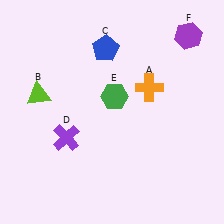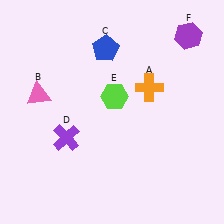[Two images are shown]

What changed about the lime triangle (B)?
In Image 1, B is lime. In Image 2, it changed to pink.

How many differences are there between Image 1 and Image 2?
There are 2 differences between the two images.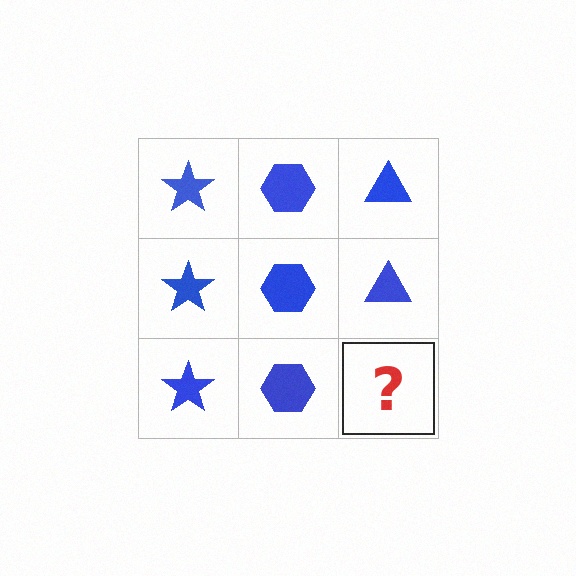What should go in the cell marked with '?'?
The missing cell should contain a blue triangle.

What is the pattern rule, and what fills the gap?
The rule is that each column has a consistent shape. The gap should be filled with a blue triangle.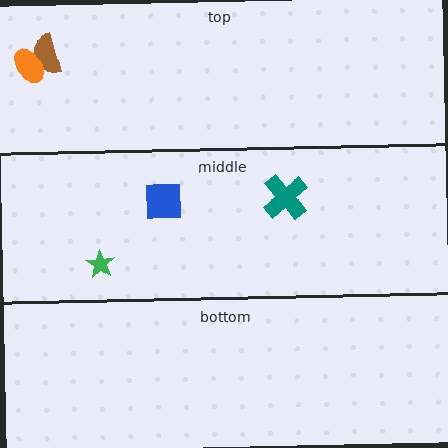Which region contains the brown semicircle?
The top region.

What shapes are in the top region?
The brown semicircle, the orange ellipse.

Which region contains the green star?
The middle region.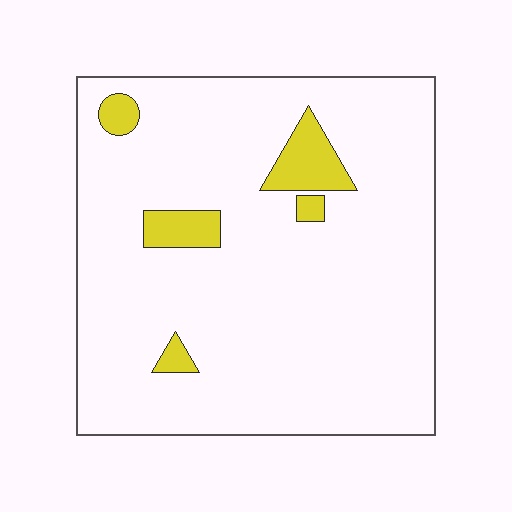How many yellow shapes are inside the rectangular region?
5.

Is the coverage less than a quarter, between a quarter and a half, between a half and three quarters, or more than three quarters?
Less than a quarter.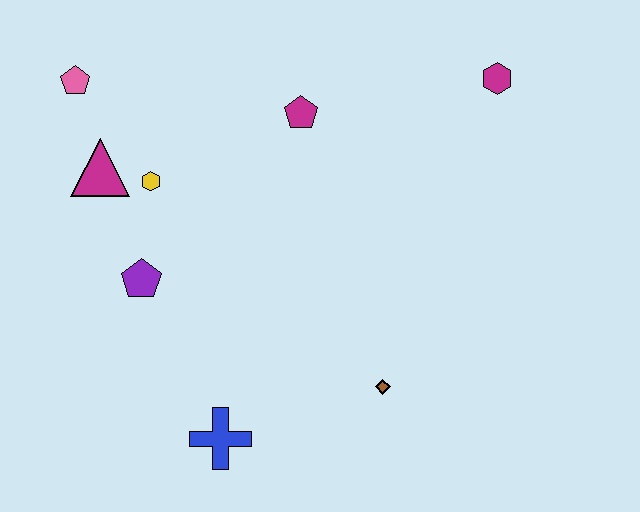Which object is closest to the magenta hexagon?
The magenta pentagon is closest to the magenta hexagon.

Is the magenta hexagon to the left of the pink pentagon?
No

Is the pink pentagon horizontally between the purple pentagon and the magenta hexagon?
No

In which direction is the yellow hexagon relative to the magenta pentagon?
The yellow hexagon is to the left of the magenta pentagon.